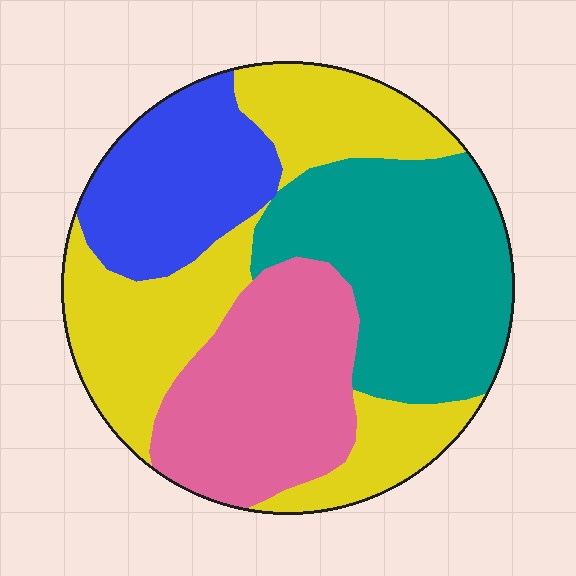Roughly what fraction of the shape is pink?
Pink covers around 25% of the shape.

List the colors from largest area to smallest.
From largest to smallest: yellow, teal, pink, blue.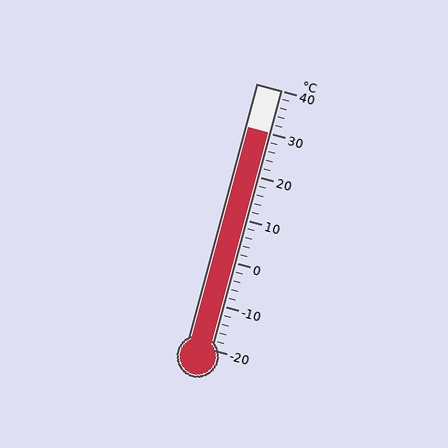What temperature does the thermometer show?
The thermometer shows approximately 30°C.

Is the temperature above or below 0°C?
The temperature is above 0°C.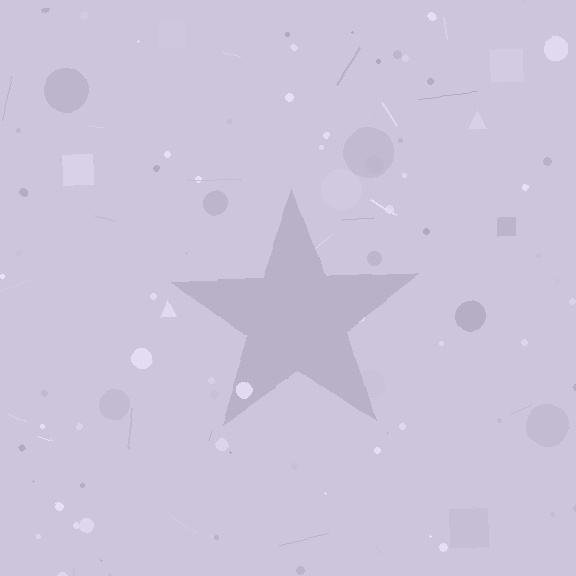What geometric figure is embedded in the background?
A star is embedded in the background.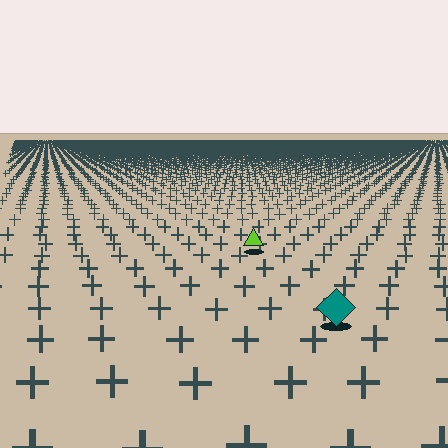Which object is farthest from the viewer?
The lime triangle is farthest from the viewer. It appears smaller and the ground texture around it is denser.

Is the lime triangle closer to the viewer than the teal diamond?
No. The teal diamond is closer — you can tell from the texture gradient: the ground texture is coarser near it.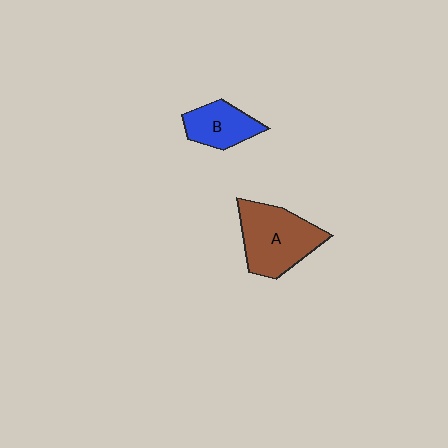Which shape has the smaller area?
Shape B (blue).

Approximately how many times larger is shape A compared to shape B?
Approximately 1.7 times.